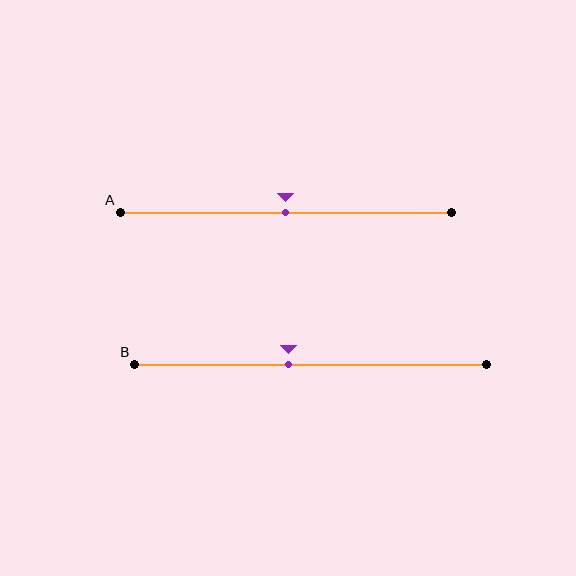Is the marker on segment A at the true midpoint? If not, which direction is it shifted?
Yes, the marker on segment A is at the true midpoint.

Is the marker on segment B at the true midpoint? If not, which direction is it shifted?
No, the marker on segment B is shifted to the left by about 6% of the segment length.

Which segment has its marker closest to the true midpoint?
Segment A has its marker closest to the true midpoint.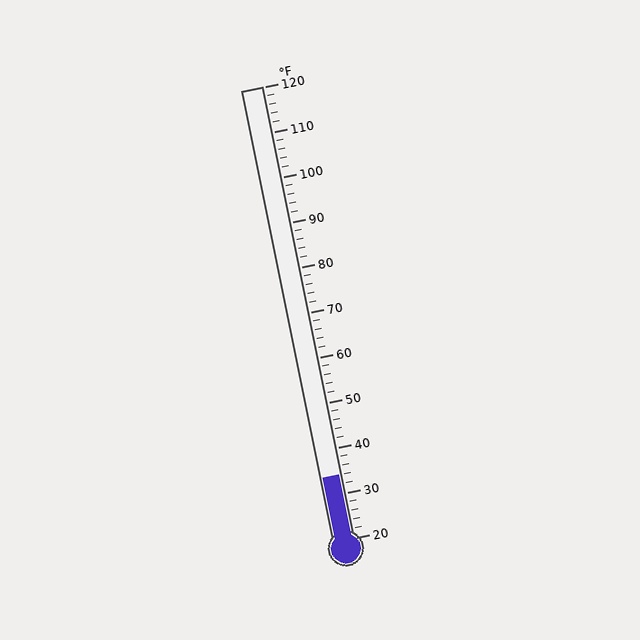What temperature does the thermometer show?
The thermometer shows approximately 34°F.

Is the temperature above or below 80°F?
The temperature is below 80°F.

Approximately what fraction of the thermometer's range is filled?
The thermometer is filled to approximately 15% of its range.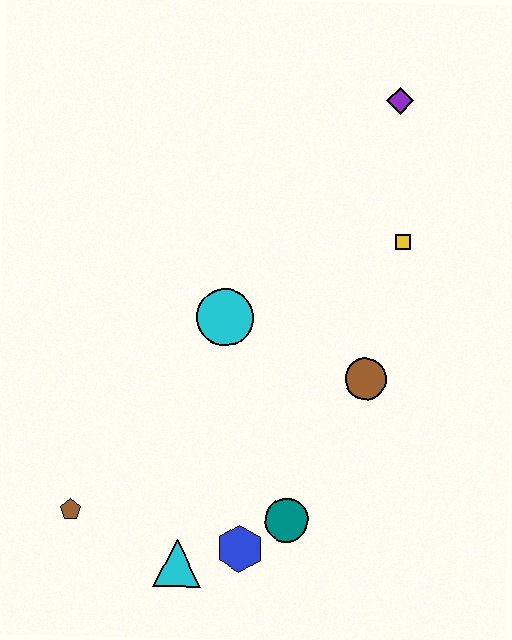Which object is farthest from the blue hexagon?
The purple diamond is farthest from the blue hexagon.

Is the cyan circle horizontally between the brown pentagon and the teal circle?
Yes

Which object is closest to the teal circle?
The blue hexagon is closest to the teal circle.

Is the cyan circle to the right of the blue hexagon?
No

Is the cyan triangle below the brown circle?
Yes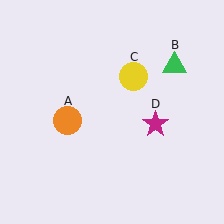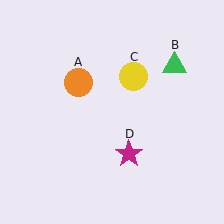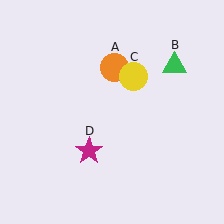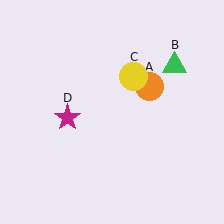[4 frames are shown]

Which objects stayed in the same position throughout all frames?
Green triangle (object B) and yellow circle (object C) remained stationary.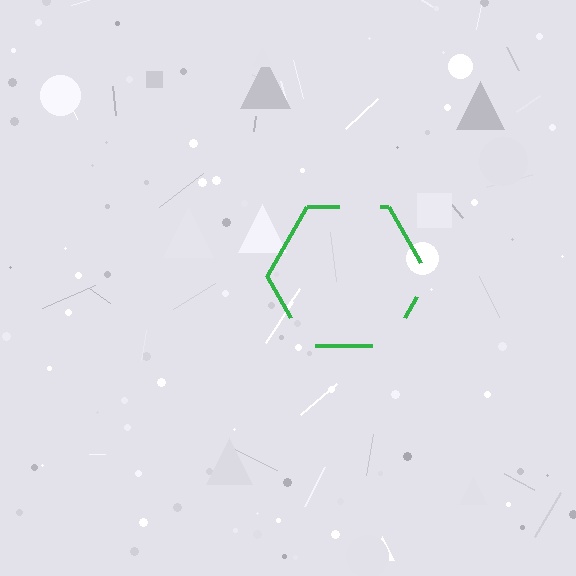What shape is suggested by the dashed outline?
The dashed outline suggests a hexagon.